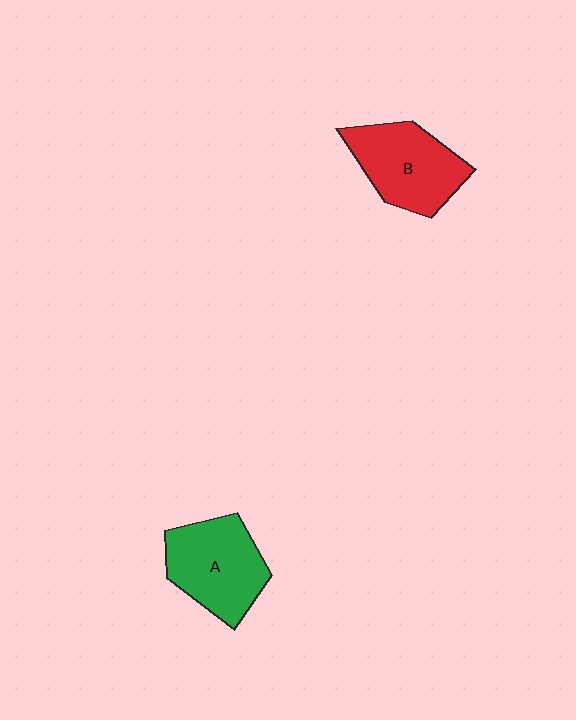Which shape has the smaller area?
Shape B (red).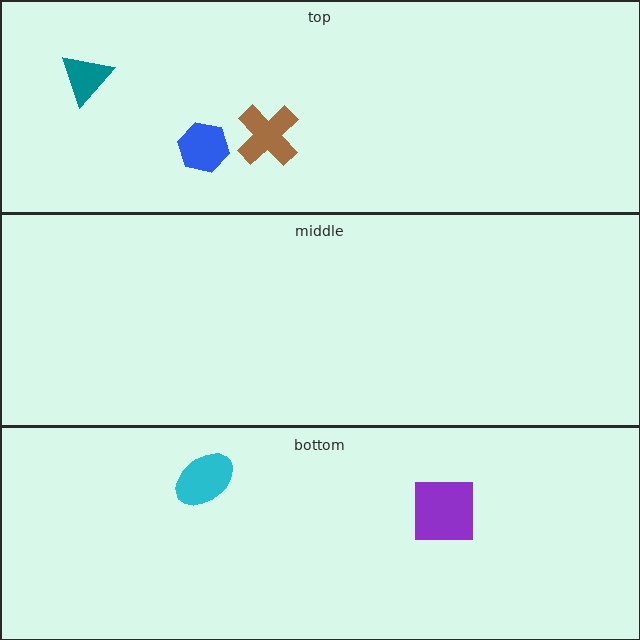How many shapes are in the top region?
3.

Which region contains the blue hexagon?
The top region.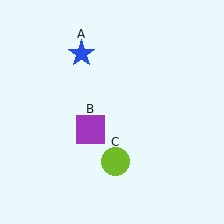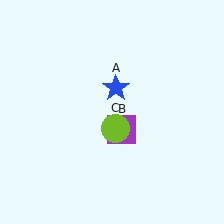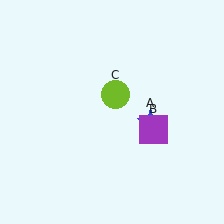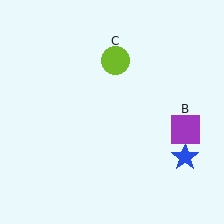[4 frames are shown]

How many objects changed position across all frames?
3 objects changed position: blue star (object A), purple square (object B), lime circle (object C).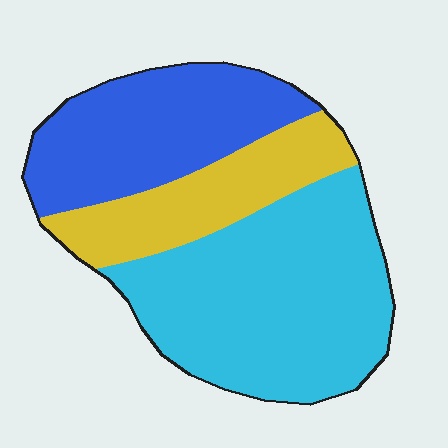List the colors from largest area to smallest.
From largest to smallest: cyan, blue, yellow.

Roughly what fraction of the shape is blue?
Blue takes up about one third (1/3) of the shape.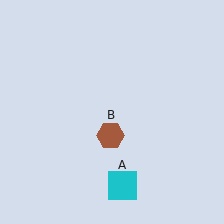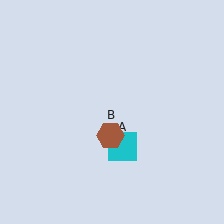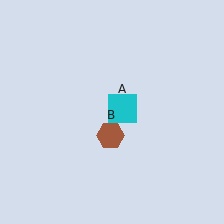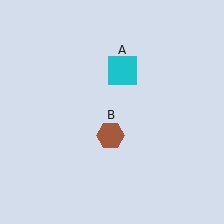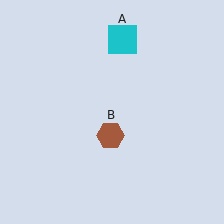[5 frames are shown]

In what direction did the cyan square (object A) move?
The cyan square (object A) moved up.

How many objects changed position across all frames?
1 object changed position: cyan square (object A).